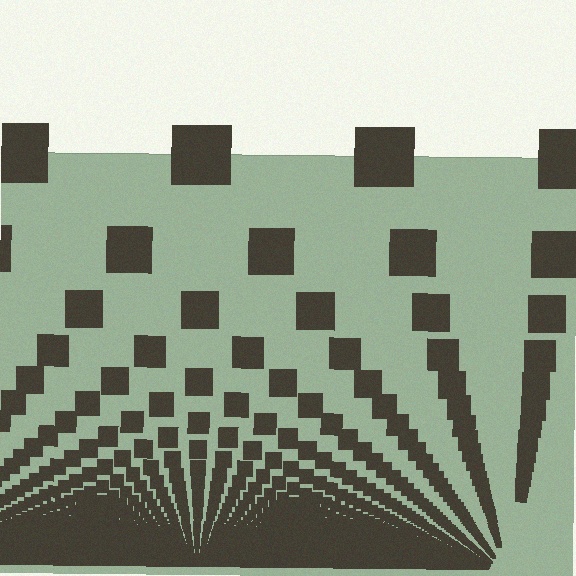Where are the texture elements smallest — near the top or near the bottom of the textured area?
Near the bottom.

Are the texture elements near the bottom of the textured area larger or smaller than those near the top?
Smaller. The gradient is inverted — elements near the bottom are smaller and denser.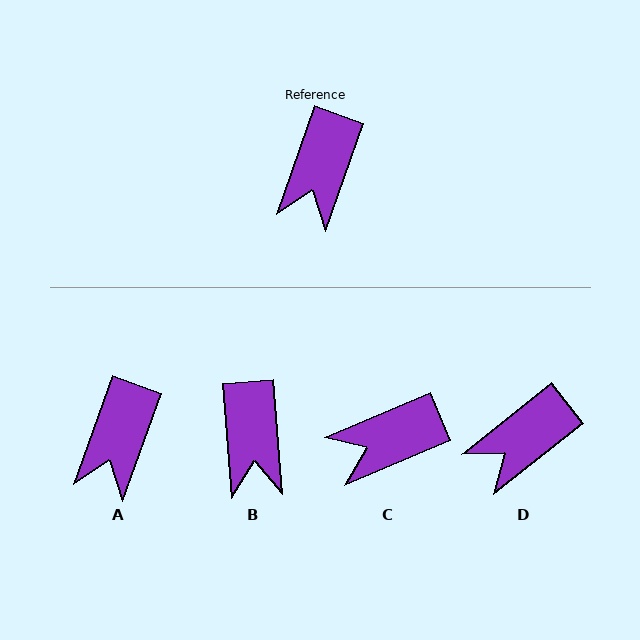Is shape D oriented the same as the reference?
No, it is off by about 32 degrees.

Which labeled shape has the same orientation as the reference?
A.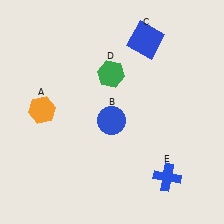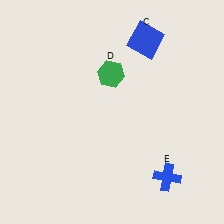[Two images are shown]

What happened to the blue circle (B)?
The blue circle (B) was removed in Image 2. It was in the bottom-left area of Image 1.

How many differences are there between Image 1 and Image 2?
There are 2 differences between the two images.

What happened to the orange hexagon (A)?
The orange hexagon (A) was removed in Image 2. It was in the top-left area of Image 1.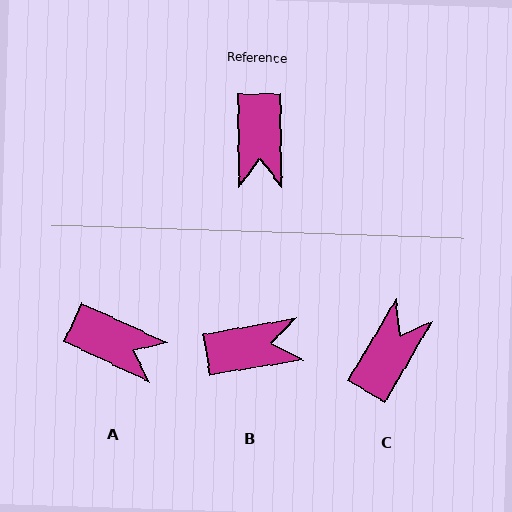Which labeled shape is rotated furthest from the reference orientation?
C, about 148 degrees away.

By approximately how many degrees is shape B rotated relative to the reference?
Approximately 99 degrees counter-clockwise.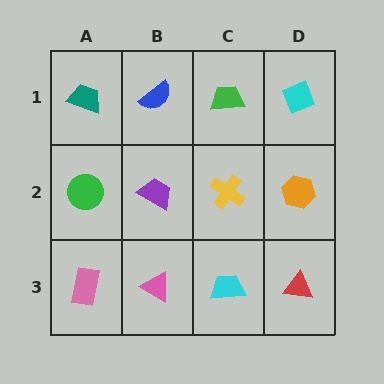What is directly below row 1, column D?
An orange hexagon.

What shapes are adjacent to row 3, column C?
A yellow cross (row 2, column C), a pink triangle (row 3, column B), a red triangle (row 3, column D).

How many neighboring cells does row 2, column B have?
4.